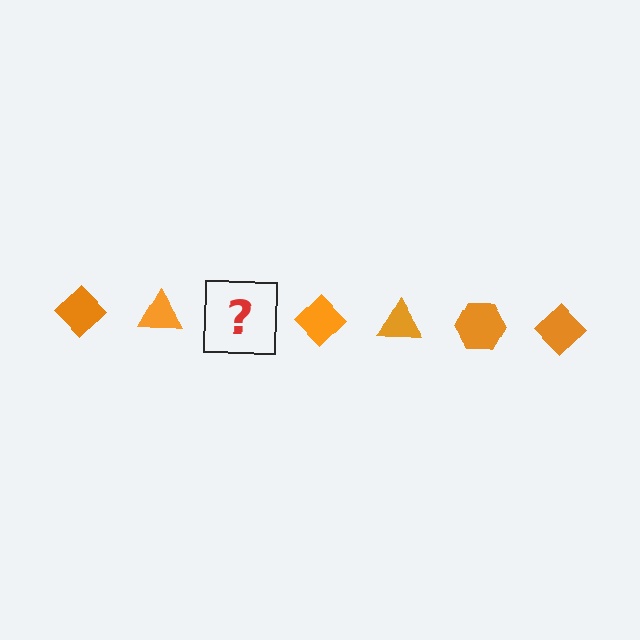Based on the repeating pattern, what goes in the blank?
The blank should be an orange hexagon.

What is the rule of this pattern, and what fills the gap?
The rule is that the pattern cycles through diamond, triangle, hexagon shapes in orange. The gap should be filled with an orange hexagon.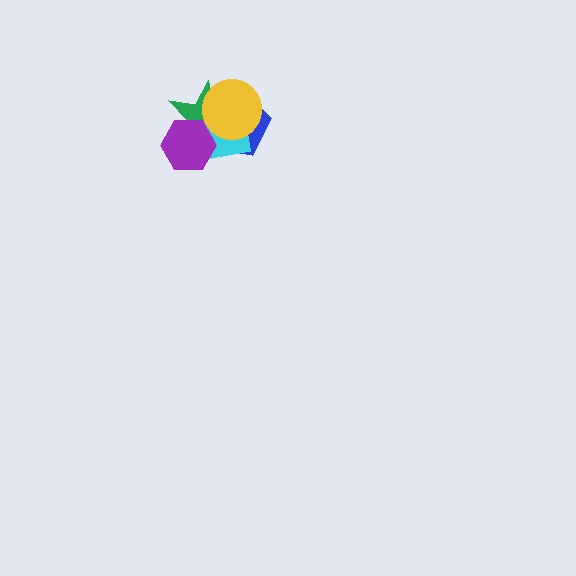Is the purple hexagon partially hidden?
No, no other shape covers it.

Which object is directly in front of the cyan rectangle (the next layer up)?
The yellow circle is directly in front of the cyan rectangle.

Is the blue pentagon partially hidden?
Yes, it is partially covered by another shape.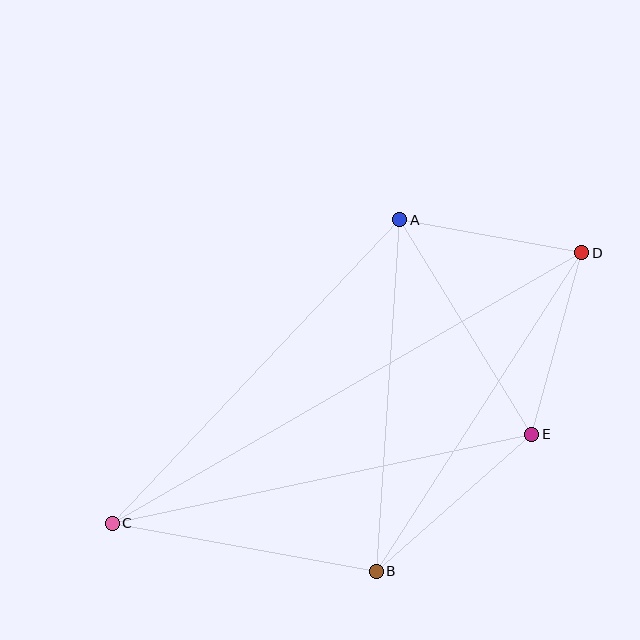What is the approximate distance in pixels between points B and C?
The distance between B and C is approximately 268 pixels.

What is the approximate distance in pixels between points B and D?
The distance between B and D is approximately 379 pixels.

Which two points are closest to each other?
Points A and D are closest to each other.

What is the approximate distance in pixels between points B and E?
The distance between B and E is approximately 207 pixels.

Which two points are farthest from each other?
Points C and D are farthest from each other.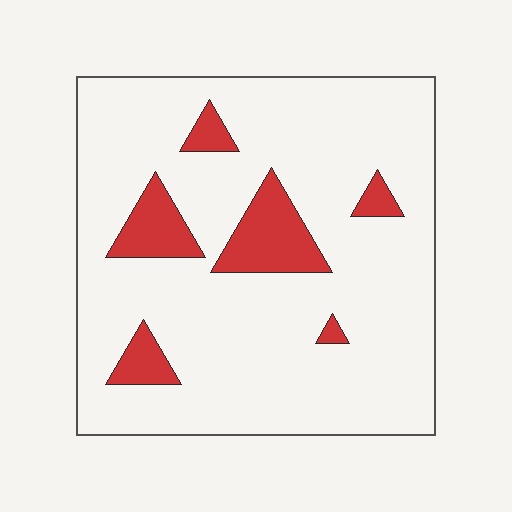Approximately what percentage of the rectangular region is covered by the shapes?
Approximately 15%.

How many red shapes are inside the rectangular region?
6.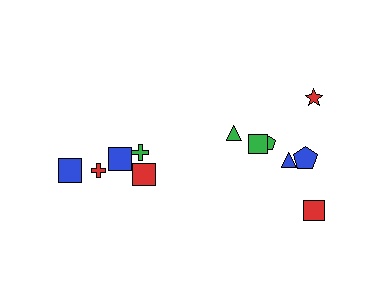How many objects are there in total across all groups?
There are 12 objects.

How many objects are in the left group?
There are 5 objects.